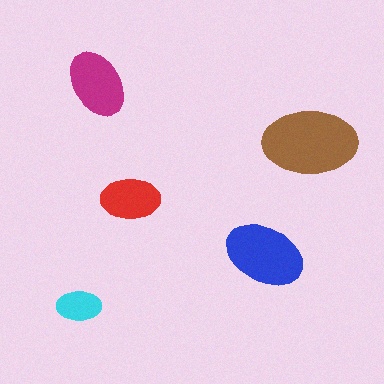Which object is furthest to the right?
The brown ellipse is rightmost.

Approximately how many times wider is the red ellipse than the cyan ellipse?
About 1.5 times wider.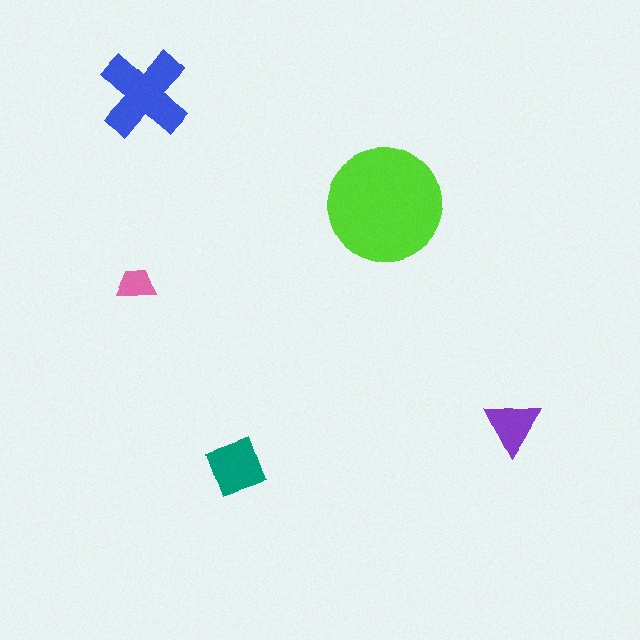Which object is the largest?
The lime circle.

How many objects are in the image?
There are 5 objects in the image.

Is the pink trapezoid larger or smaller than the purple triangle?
Smaller.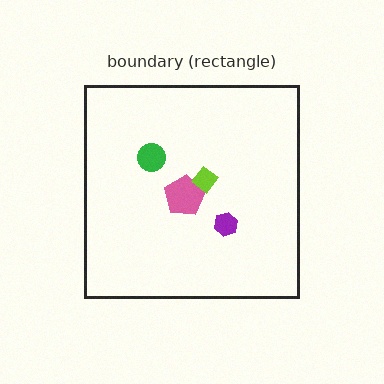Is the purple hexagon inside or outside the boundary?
Inside.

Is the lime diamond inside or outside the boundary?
Inside.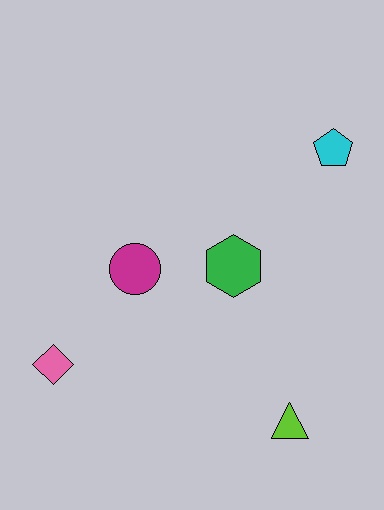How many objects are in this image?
There are 5 objects.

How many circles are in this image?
There is 1 circle.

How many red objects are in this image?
There are no red objects.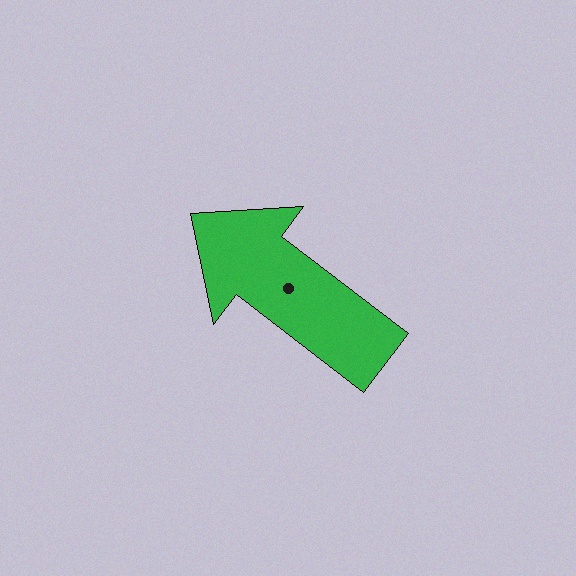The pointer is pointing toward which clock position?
Roughly 10 o'clock.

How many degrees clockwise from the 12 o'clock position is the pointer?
Approximately 307 degrees.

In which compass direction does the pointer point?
Northwest.